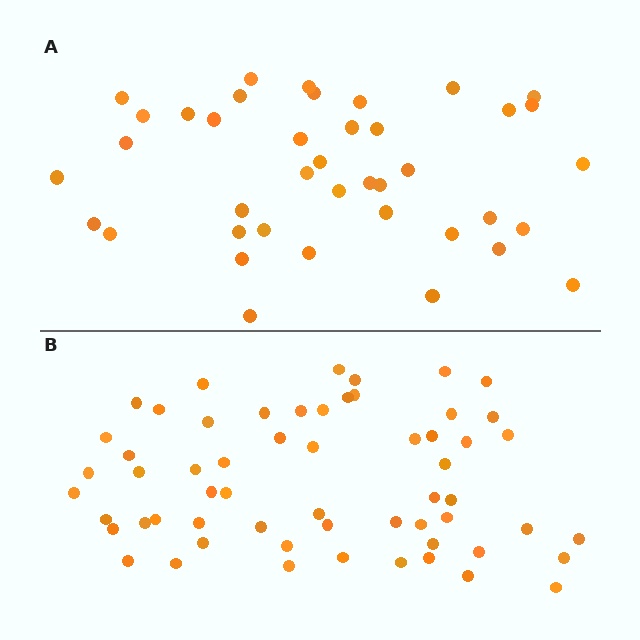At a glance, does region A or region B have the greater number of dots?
Region B (the bottom region) has more dots.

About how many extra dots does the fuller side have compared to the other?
Region B has approximately 20 more dots than region A.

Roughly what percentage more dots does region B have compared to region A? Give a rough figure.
About 50% more.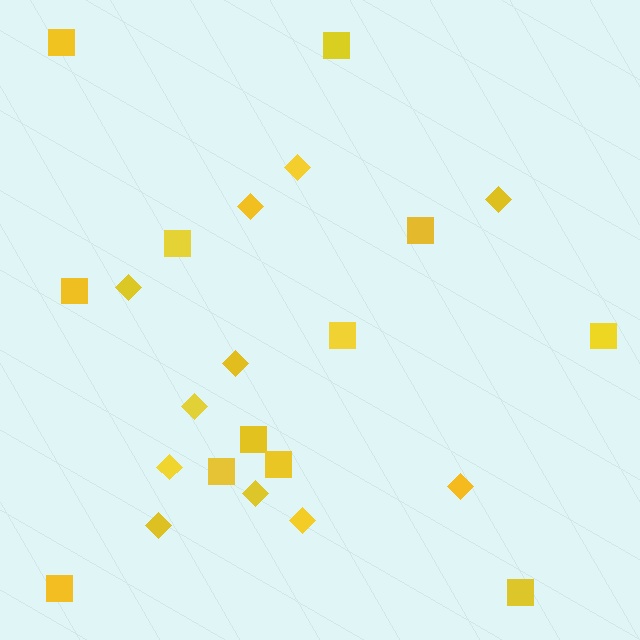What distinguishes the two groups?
There are 2 groups: one group of diamonds (11) and one group of squares (12).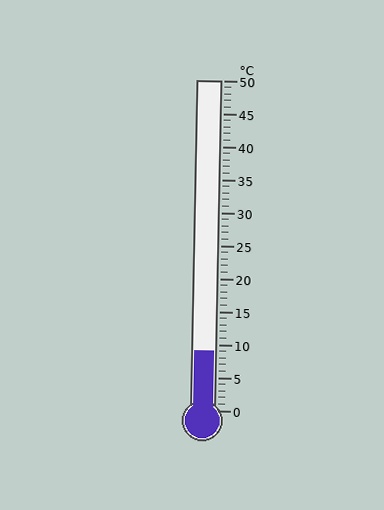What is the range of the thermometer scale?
The thermometer scale ranges from 0°C to 50°C.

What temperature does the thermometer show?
The thermometer shows approximately 9°C.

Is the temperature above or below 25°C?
The temperature is below 25°C.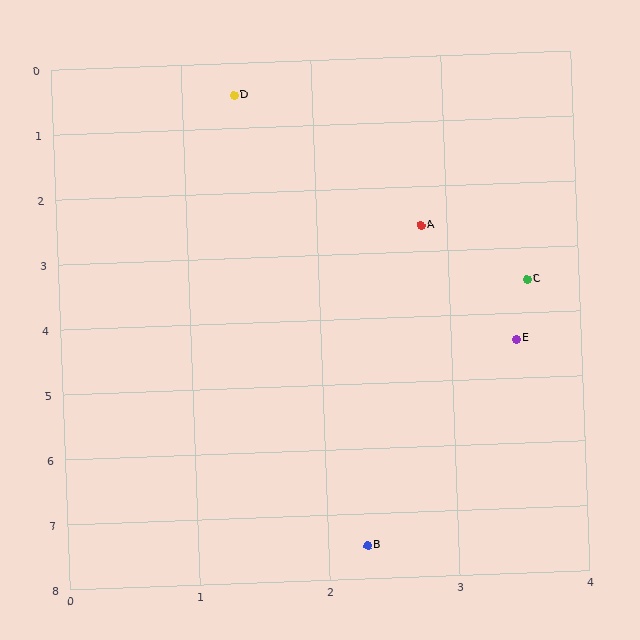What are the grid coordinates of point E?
Point E is at approximately (3.5, 4.4).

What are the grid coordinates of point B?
Point B is at approximately (2.3, 7.5).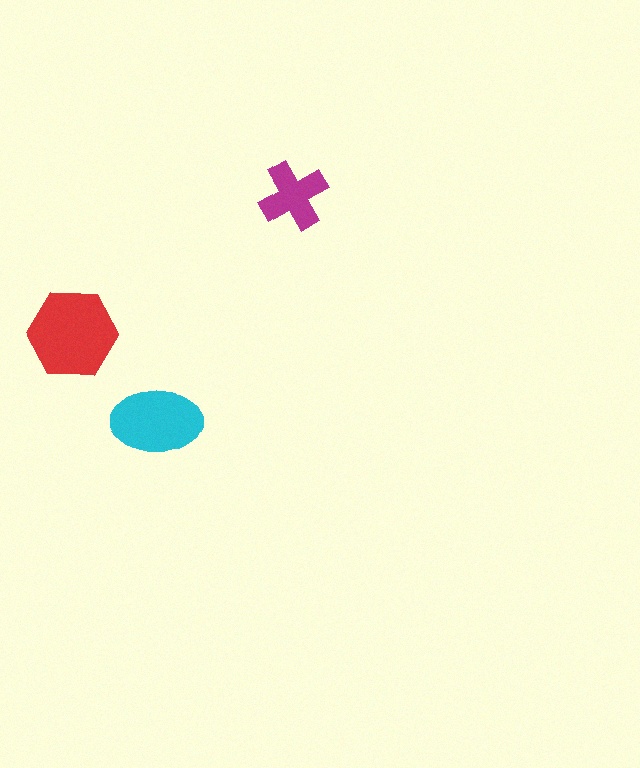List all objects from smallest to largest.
The magenta cross, the cyan ellipse, the red hexagon.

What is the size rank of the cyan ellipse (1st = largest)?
2nd.